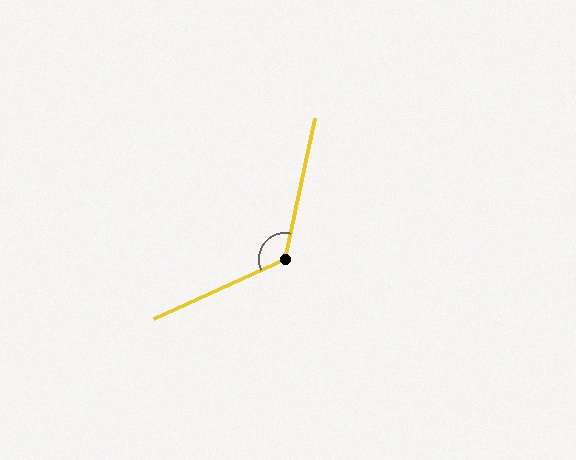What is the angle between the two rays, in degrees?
Approximately 126 degrees.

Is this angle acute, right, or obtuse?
It is obtuse.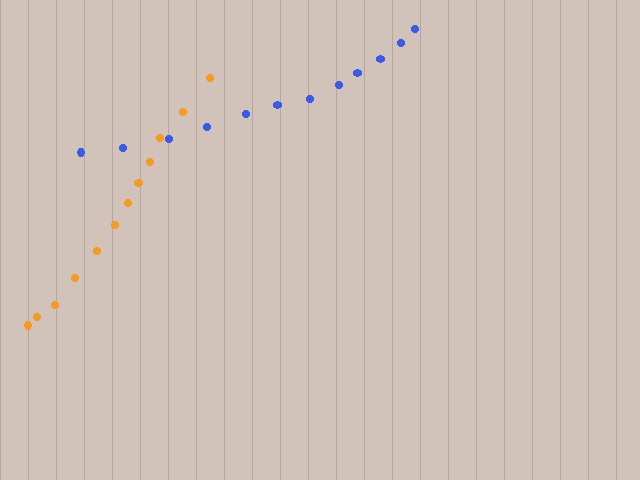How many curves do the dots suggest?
There are 2 distinct paths.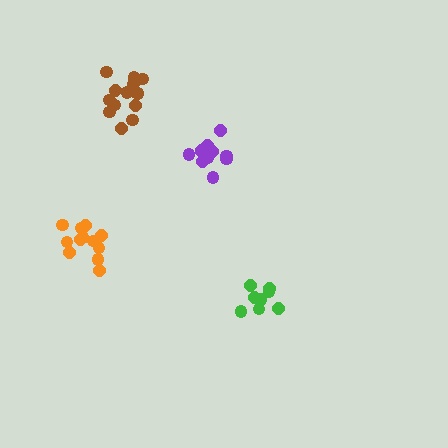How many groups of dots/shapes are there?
There are 4 groups.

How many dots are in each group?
Group 1: 13 dots, Group 2: 8 dots, Group 3: 11 dots, Group 4: 14 dots (46 total).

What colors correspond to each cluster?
The clusters are colored: orange, green, purple, brown.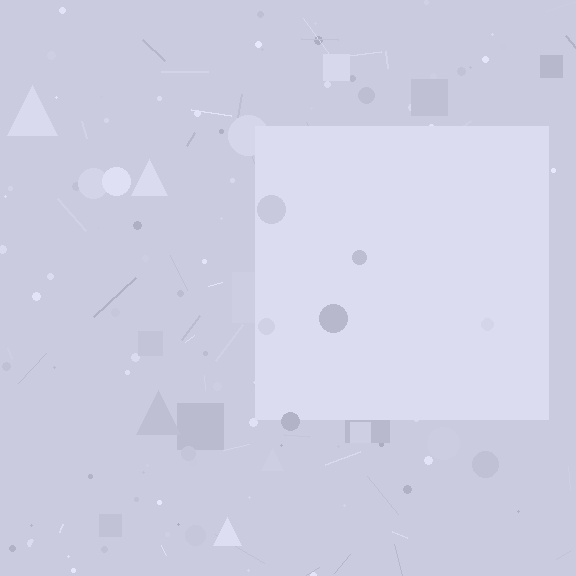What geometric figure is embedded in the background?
A square is embedded in the background.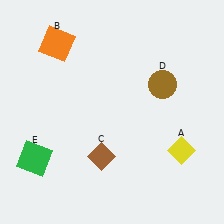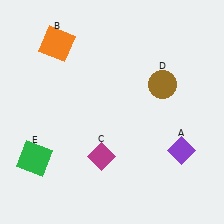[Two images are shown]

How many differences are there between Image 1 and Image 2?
There are 2 differences between the two images.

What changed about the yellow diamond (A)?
In Image 1, A is yellow. In Image 2, it changed to purple.